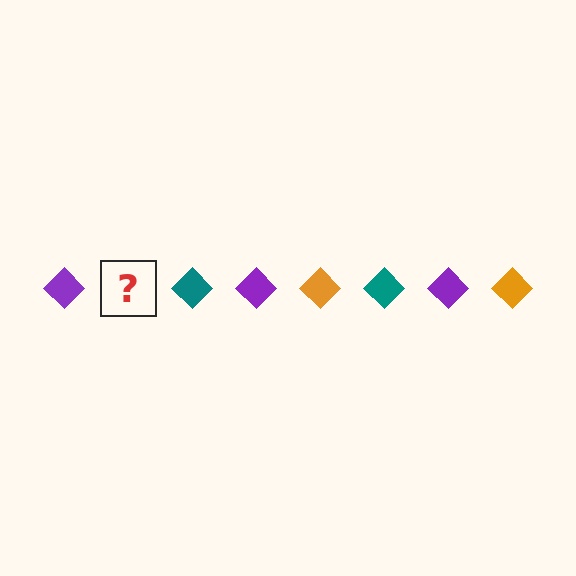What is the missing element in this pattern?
The missing element is an orange diamond.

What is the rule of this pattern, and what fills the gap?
The rule is that the pattern cycles through purple, orange, teal diamonds. The gap should be filled with an orange diamond.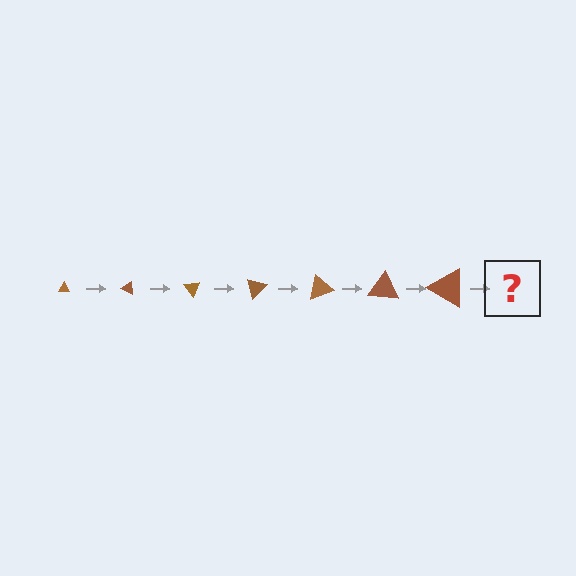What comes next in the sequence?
The next element should be a triangle, larger than the previous one and rotated 175 degrees from the start.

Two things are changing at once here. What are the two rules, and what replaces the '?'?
The two rules are that the triangle grows larger each step and it rotates 25 degrees each step. The '?' should be a triangle, larger than the previous one and rotated 175 degrees from the start.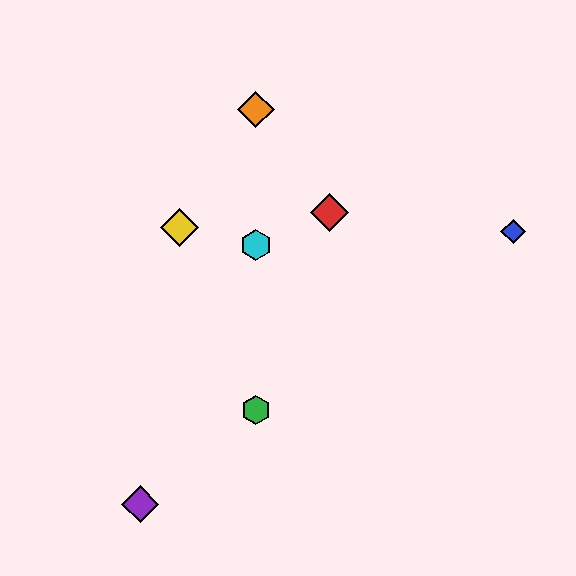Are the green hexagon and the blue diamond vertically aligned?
No, the green hexagon is at x≈256 and the blue diamond is at x≈513.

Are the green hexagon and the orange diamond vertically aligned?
Yes, both are at x≈256.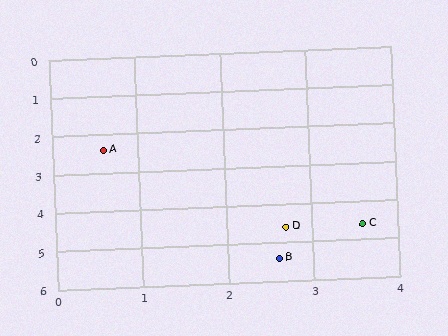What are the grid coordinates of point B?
Point B is at approximately (2.6, 5.4).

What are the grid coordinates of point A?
Point A is at approximately (0.6, 2.4).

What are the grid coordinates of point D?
Point D is at approximately (2.7, 4.6).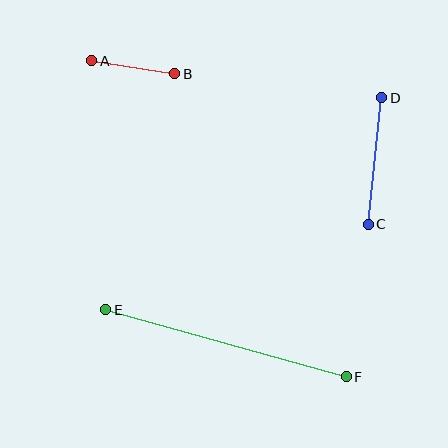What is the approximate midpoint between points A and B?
The midpoint is at approximately (133, 67) pixels.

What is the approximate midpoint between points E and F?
The midpoint is at approximately (226, 343) pixels.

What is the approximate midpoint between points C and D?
The midpoint is at approximately (375, 161) pixels.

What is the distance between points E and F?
The distance is approximately 249 pixels.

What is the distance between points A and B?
The distance is approximately 84 pixels.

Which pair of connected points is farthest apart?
Points E and F are farthest apart.